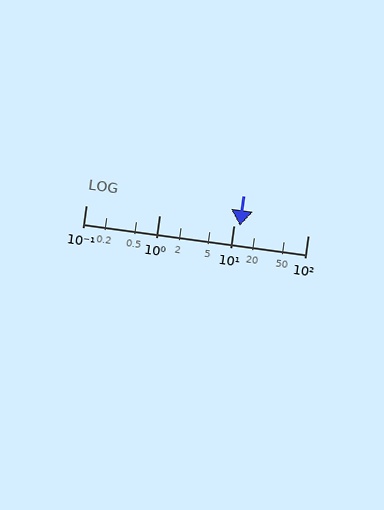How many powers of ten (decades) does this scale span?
The scale spans 3 decades, from 0.1 to 100.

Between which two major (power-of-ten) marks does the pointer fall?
The pointer is between 10 and 100.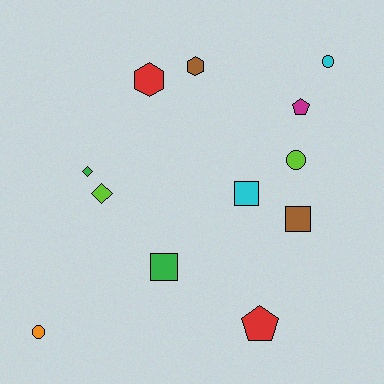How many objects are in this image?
There are 12 objects.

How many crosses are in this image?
There are no crosses.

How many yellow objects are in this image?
There are no yellow objects.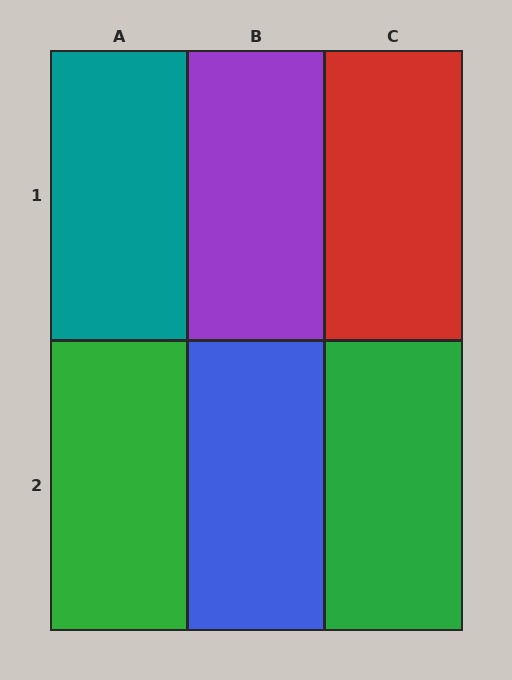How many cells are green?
2 cells are green.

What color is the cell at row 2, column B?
Blue.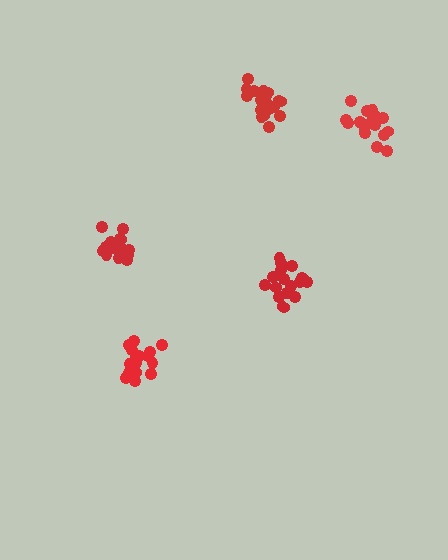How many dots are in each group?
Group 1: 18 dots, Group 2: 20 dots, Group 3: 17 dots, Group 4: 20 dots, Group 5: 14 dots (89 total).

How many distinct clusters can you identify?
There are 5 distinct clusters.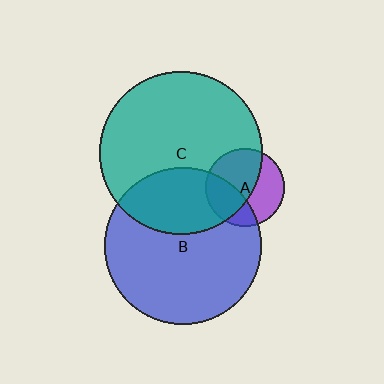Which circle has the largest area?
Circle C (teal).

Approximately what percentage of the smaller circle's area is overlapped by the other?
Approximately 60%.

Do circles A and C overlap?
Yes.